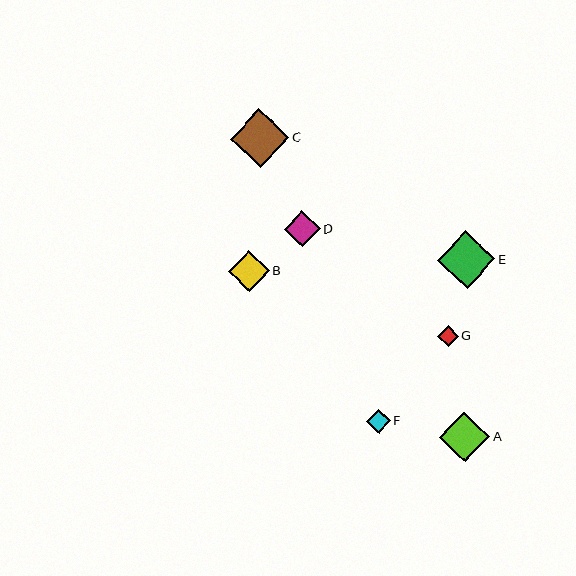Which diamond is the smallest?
Diamond G is the smallest with a size of approximately 21 pixels.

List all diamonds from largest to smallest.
From largest to smallest: C, E, A, B, D, F, G.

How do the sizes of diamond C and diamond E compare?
Diamond C and diamond E are approximately the same size.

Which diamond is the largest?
Diamond C is the largest with a size of approximately 58 pixels.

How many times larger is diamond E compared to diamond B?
Diamond E is approximately 1.4 times the size of diamond B.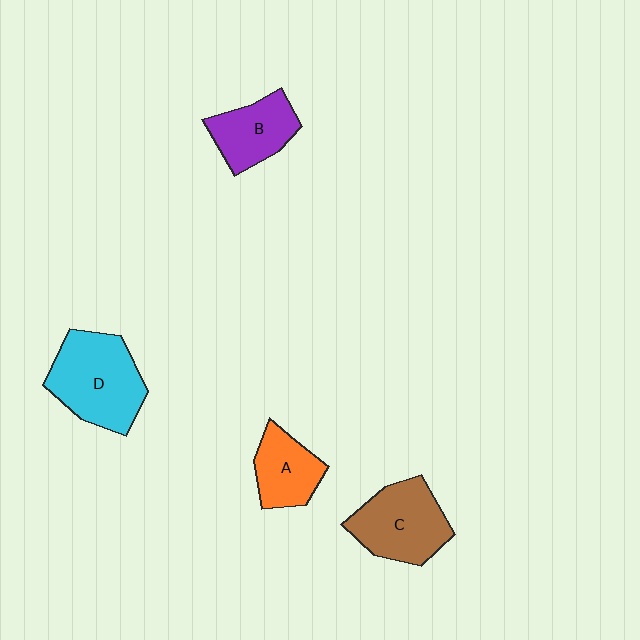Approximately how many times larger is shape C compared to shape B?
Approximately 1.3 times.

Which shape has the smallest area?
Shape A (orange).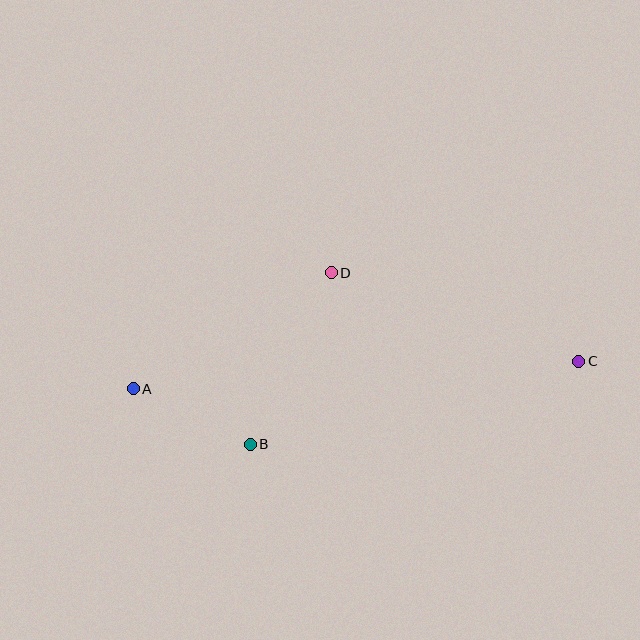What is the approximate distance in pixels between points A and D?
The distance between A and D is approximately 230 pixels.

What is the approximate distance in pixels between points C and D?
The distance between C and D is approximately 263 pixels.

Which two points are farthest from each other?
Points A and C are farthest from each other.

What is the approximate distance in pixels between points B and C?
The distance between B and C is approximately 339 pixels.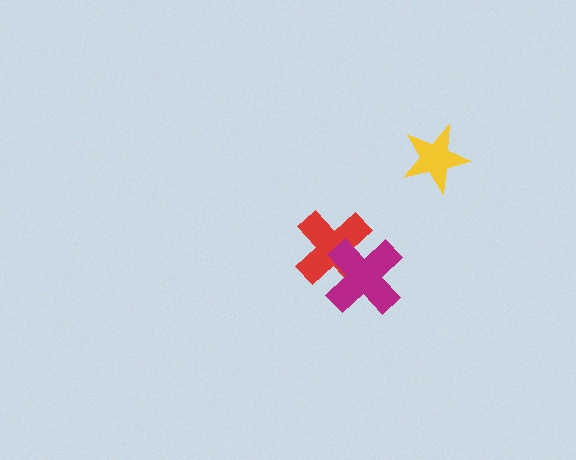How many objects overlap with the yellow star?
0 objects overlap with the yellow star.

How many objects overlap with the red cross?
1 object overlaps with the red cross.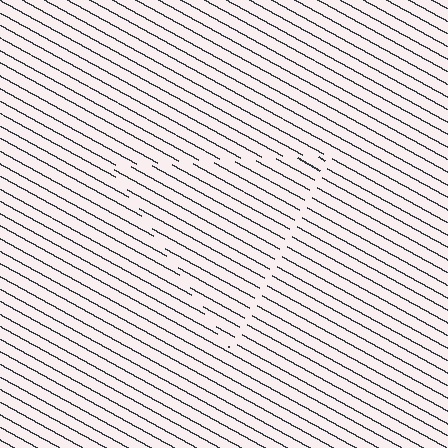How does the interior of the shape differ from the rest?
The interior of the shape contains the same grating, shifted by half a period — the contour is defined by the phase discontinuity where line-ends from the inner and outer gratings abut.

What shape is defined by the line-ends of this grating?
An illusory triangle. The interior of the shape contains the same grating, shifted by half a period — the contour is defined by the phase discontinuity where line-ends from the inner and outer gratings abut.